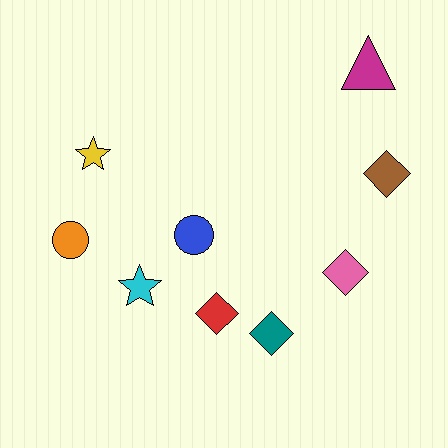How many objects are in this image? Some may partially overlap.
There are 9 objects.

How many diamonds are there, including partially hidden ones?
There are 4 diamonds.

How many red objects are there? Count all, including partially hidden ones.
There is 1 red object.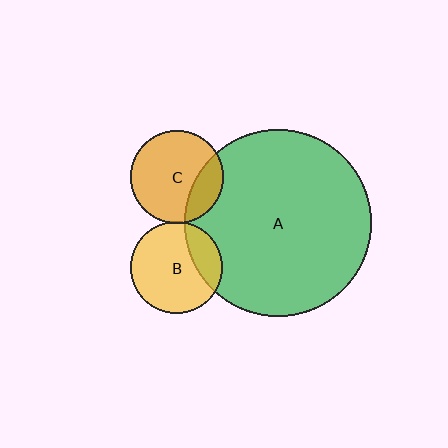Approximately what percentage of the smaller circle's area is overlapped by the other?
Approximately 25%.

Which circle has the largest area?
Circle A (green).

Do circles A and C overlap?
Yes.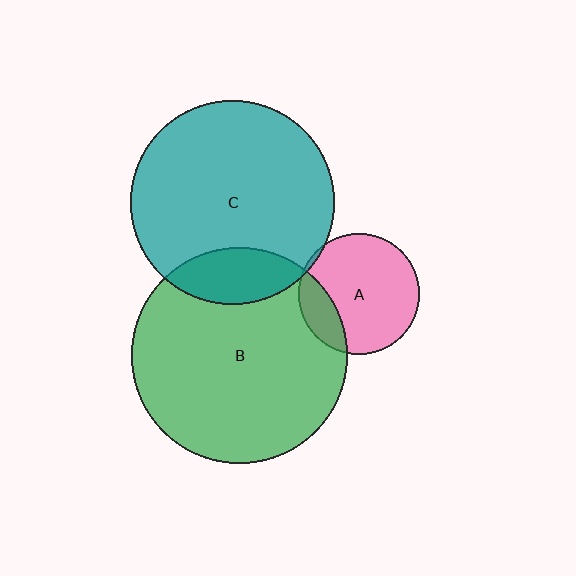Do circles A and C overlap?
Yes.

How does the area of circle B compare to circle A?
Approximately 3.2 times.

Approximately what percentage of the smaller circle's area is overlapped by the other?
Approximately 5%.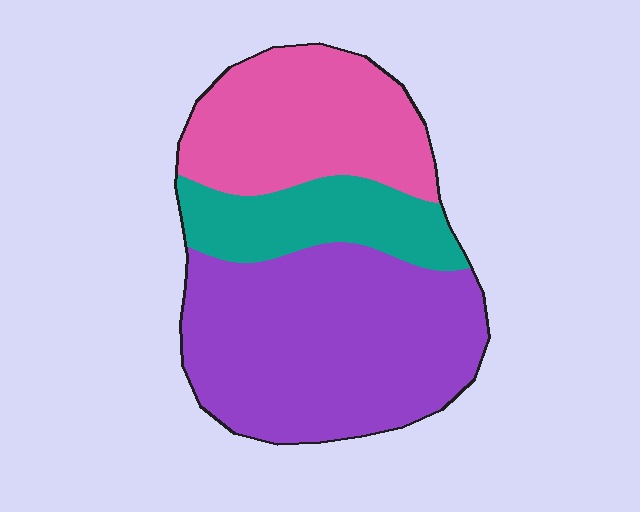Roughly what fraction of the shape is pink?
Pink covers 30% of the shape.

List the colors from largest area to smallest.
From largest to smallest: purple, pink, teal.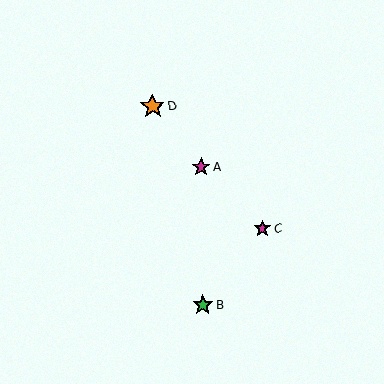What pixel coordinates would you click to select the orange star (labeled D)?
Click at (153, 107) to select the orange star D.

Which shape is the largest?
The orange star (labeled D) is the largest.